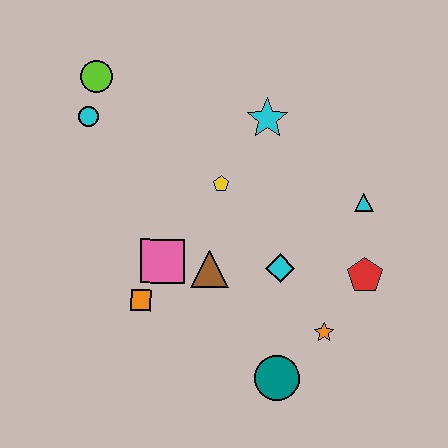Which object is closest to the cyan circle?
The lime circle is closest to the cyan circle.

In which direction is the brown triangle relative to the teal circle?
The brown triangle is above the teal circle.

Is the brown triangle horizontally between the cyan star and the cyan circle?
Yes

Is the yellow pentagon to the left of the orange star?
Yes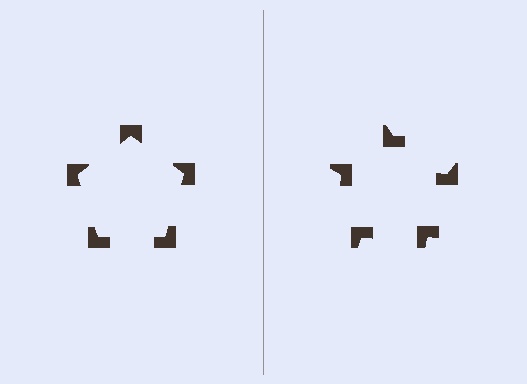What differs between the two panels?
The notched squares are positioned identically on both sides; only the wedge orientations differ. On the left they align to a pentagon; on the right they are misaligned.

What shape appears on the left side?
An illusory pentagon.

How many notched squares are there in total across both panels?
10 — 5 on each side.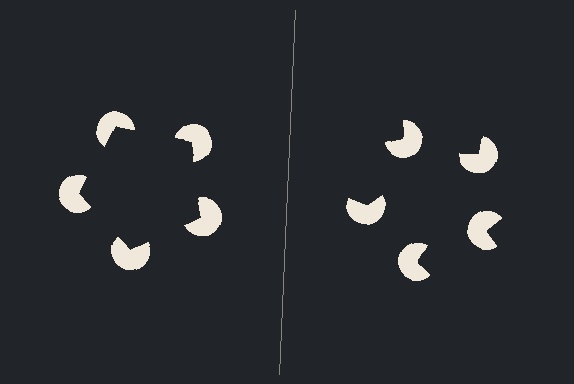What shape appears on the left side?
An illusory pentagon.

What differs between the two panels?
The pac-man discs are positioned identically on both sides; only the wedge orientations differ. On the left they align to a pentagon; on the right they are misaligned.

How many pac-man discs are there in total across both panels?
10 — 5 on each side.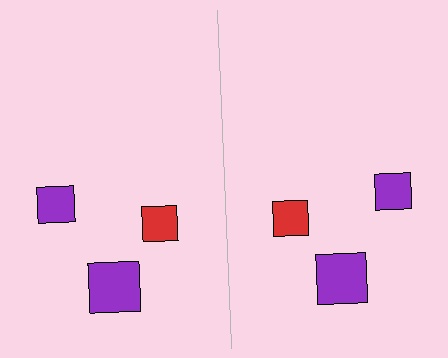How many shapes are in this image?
There are 6 shapes in this image.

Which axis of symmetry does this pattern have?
The pattern has a vertical axis of symmetry running through the center of the image.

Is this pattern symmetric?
Yes, this pattern has bilateral (reflection) symmetry.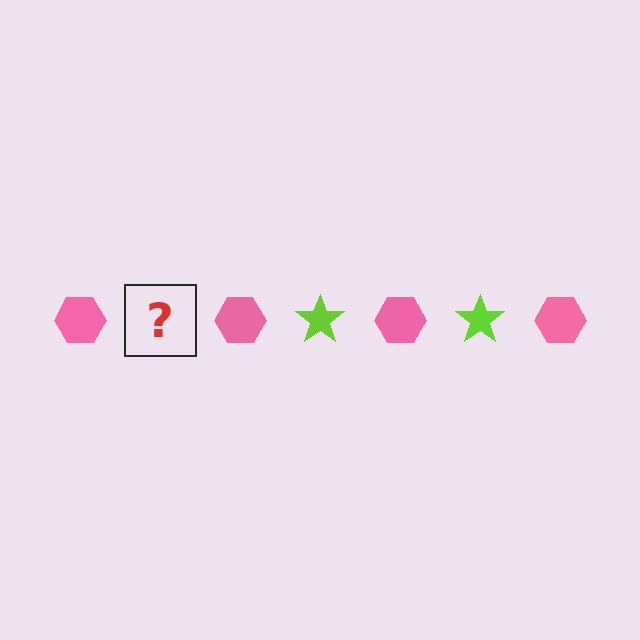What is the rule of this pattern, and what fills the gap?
The rule is that the pattern alternates between pink hexagon and lime star. The gap should be filled with a lime star.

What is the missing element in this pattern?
The missing element is a lime star.